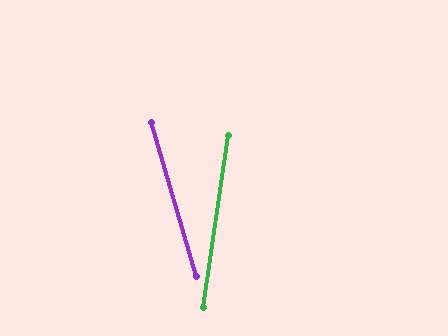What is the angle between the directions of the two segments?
Approximately 25 degrees.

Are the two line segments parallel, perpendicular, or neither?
Neither parallel nor perpendicular — they differ by about 25°.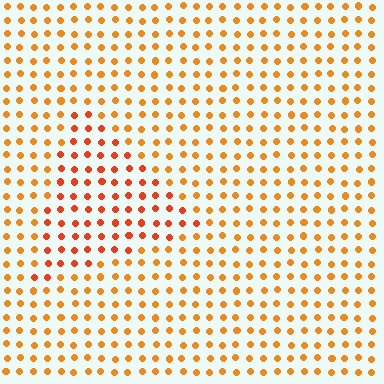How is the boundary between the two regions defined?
The boundary is defined purely by a slight shift in hue (about 21 degrees). Spacing, size, and orientation are identical on both sides.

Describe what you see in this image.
The image is filled with small orange elements in a uniform arrangement. A triangle-shaped region is visible where the elements are tinted to a slightly different hue, forming a subtle color boundary.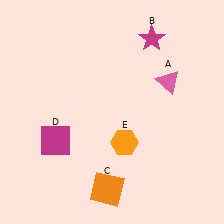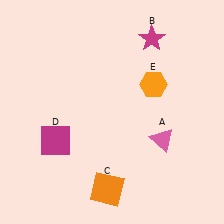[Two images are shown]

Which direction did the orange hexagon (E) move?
The orange hexagon (E) moved up.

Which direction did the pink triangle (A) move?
The pink triangle (A) moved down.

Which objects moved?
The objects that moved are: the pink triangle (A), the orange hexagon (E).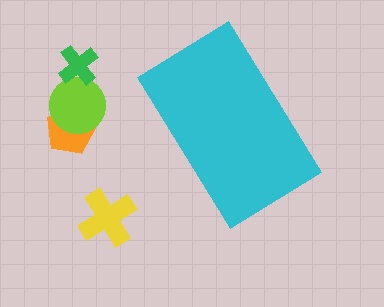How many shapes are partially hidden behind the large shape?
0 shapes are partially hidden.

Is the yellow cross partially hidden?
No, the yellow cross is fully visible.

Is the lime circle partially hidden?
No, the lime circle is fully visible.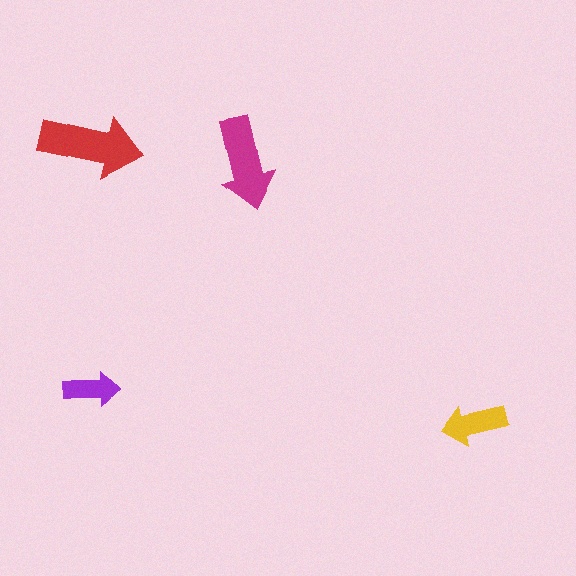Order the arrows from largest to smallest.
the red one, the magenta one, the yellow one, the purple one.